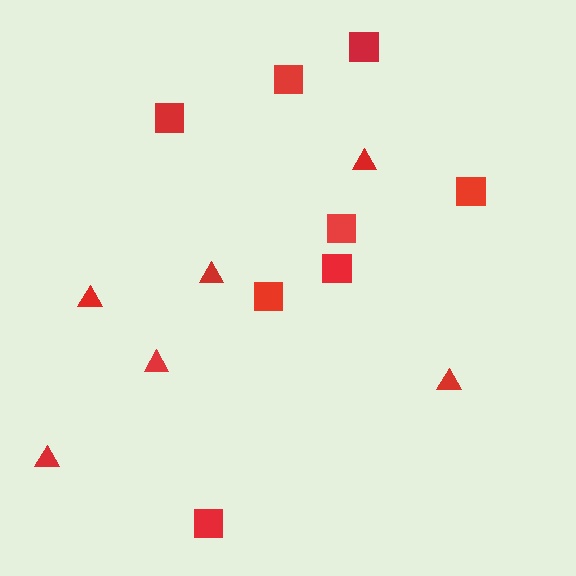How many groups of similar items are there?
There are 2 groups: one group of triangles (6) and one group of squares (8).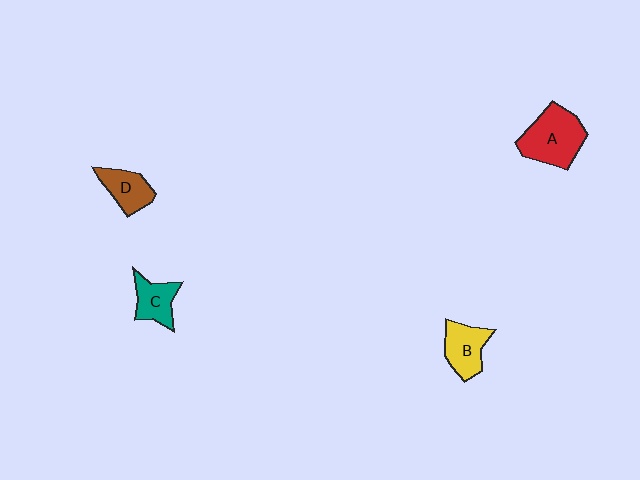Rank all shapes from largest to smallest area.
From largest to smallest: A (red), B (yellow), D (brown), C (teal).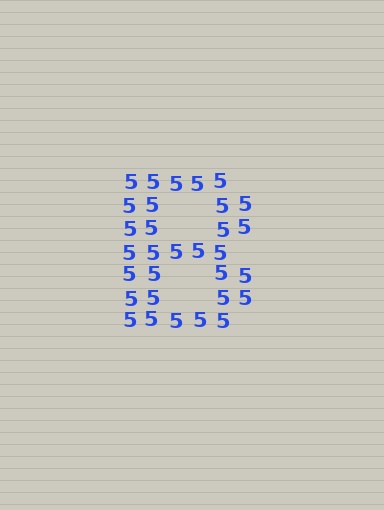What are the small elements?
The small elements are digit 5's.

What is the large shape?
The large shape is the letter B.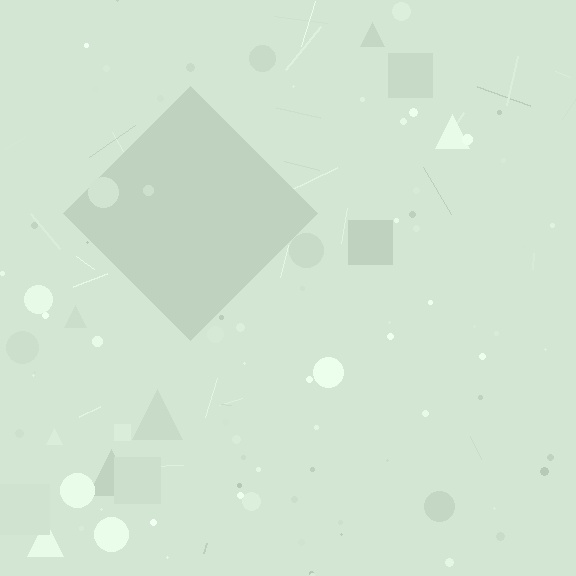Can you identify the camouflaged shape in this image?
The camouflaged shape is a diamond.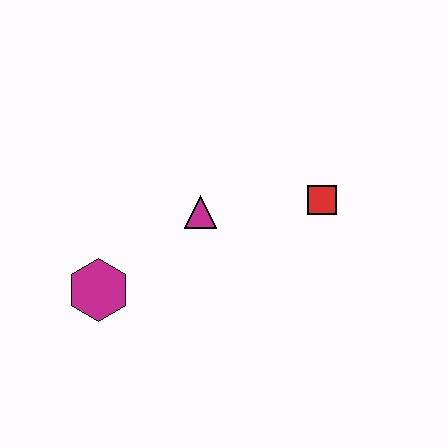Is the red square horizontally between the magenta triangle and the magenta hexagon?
No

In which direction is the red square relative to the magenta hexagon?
The red square is to the right of the magenta hexagon.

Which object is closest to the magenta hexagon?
The magenta triangle is closest to the magenta hexagon.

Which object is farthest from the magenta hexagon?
The red square is farthest from the magenta hexagon.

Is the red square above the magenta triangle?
Yes